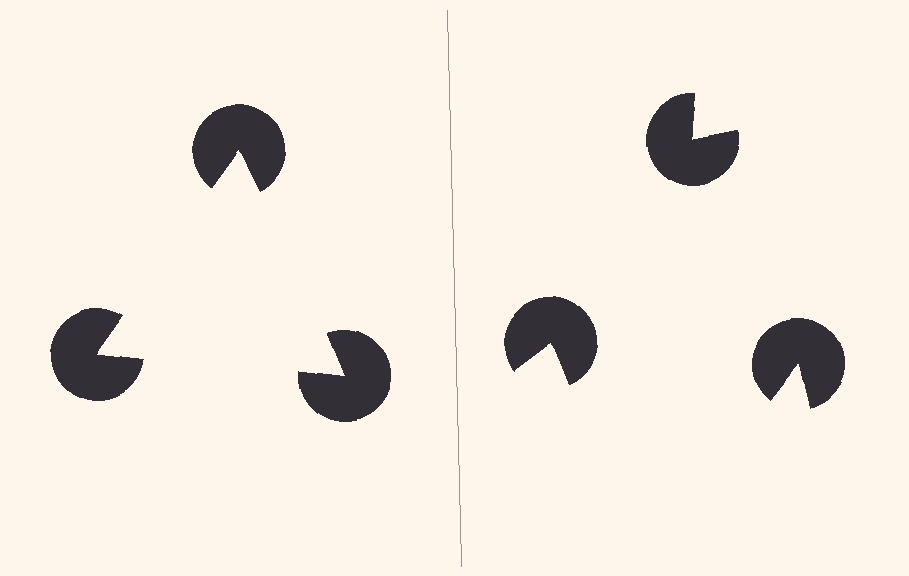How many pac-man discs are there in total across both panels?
6 — 3 on each side.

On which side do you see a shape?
An illusory triangle appears on the left side. On the right side the wedge cuts are rotated, so no coherent shape forms.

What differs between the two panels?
The pac-man discs are positioned identically on both sides; only the wedge orientations differ. On the left they align to a triangle; on the right they are misaligned.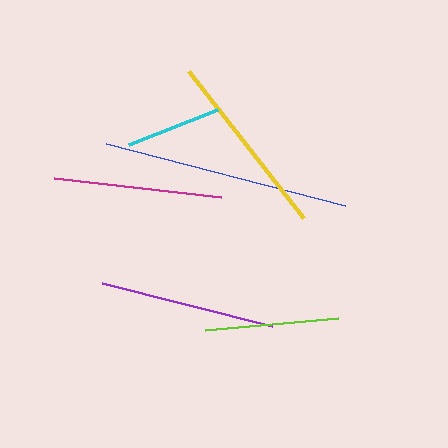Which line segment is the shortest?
The cyan line is the shortest at approximately 95 pixels.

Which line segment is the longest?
The blue line is the longest at approximately 247 pixels.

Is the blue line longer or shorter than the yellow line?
The blue line is longer than the yellow line.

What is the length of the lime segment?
The lime segment is approximately 133 pixels long.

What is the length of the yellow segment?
The yellow segment is approximately 187 pixels long.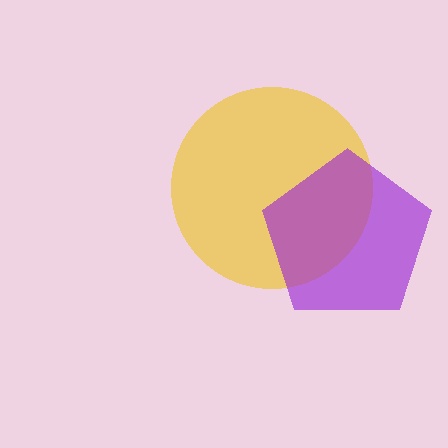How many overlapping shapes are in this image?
There are 2 overlapping shapes in the image.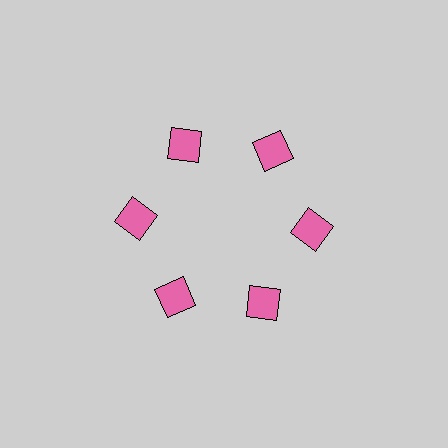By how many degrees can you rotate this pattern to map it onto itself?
The pattern maps onto itself every 60 degrees of rotation.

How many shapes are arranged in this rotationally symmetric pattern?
There are 6 shapes, arranged in 6 groups of 1.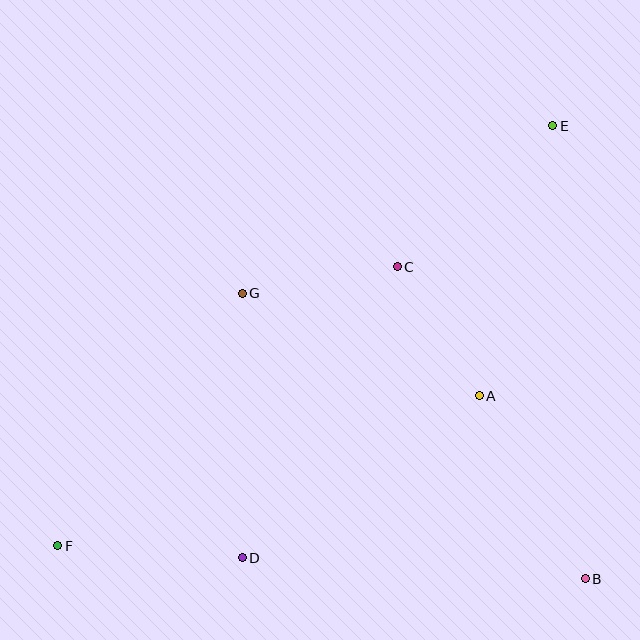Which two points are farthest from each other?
Points E and F are farthest from each other.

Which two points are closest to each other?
Points A and C are closest to each other.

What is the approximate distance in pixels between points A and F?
The distance between A and F is approximately 447 pixels.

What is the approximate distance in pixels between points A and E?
The distance between A and E is approximately 280 pixels.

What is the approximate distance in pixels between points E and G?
The distance between E and G is approximately 353 pixels.